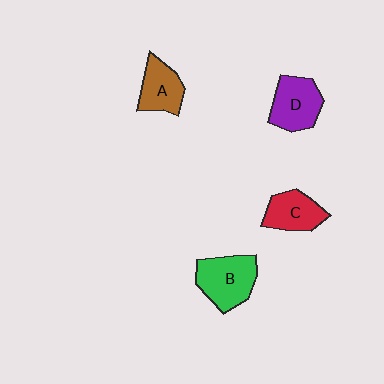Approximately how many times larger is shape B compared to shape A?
Approximately 1.4 times.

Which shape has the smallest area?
Shape A (brown).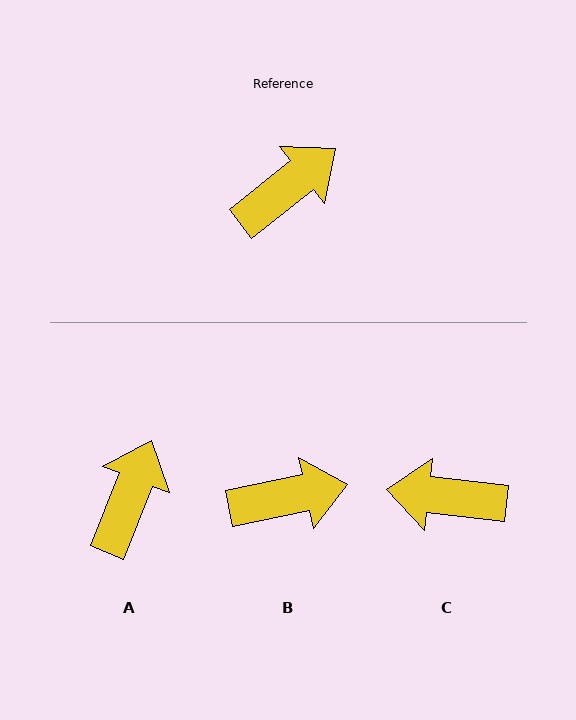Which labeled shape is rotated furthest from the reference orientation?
C, about 135 degrees away.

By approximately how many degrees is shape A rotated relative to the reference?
Approximately 30 degrees counter-clockwise.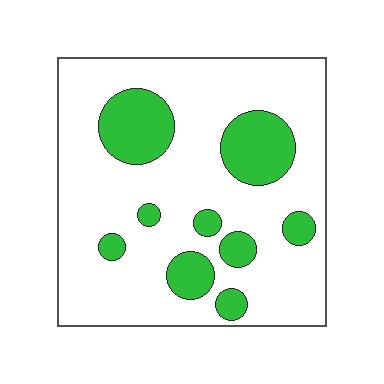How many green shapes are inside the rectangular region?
9.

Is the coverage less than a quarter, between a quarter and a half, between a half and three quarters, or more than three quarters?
Less than a quarter.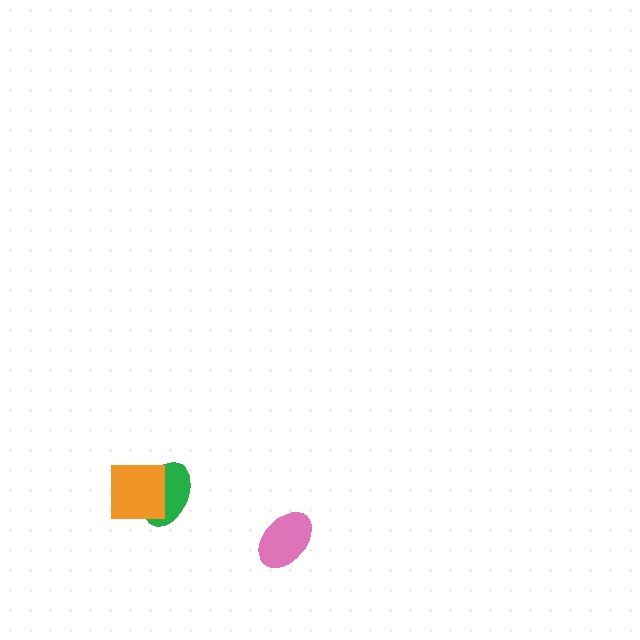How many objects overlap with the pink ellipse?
0 objects overlap with the pink ellipse.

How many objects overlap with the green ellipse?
1 object overlaps with the green ellipse.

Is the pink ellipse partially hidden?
No, no other shape covers it.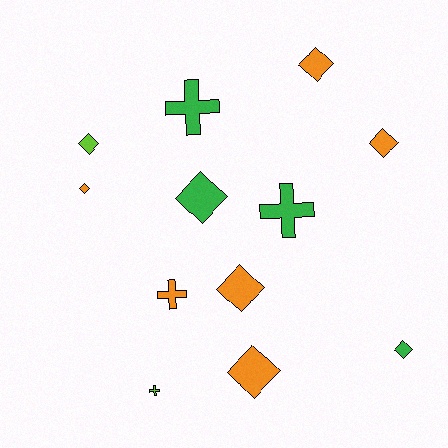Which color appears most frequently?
Orange, with 6 objects.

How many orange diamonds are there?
There are 5 orange diamonds.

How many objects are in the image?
There are 12 objects.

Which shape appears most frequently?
Diamond, with 8 objects.